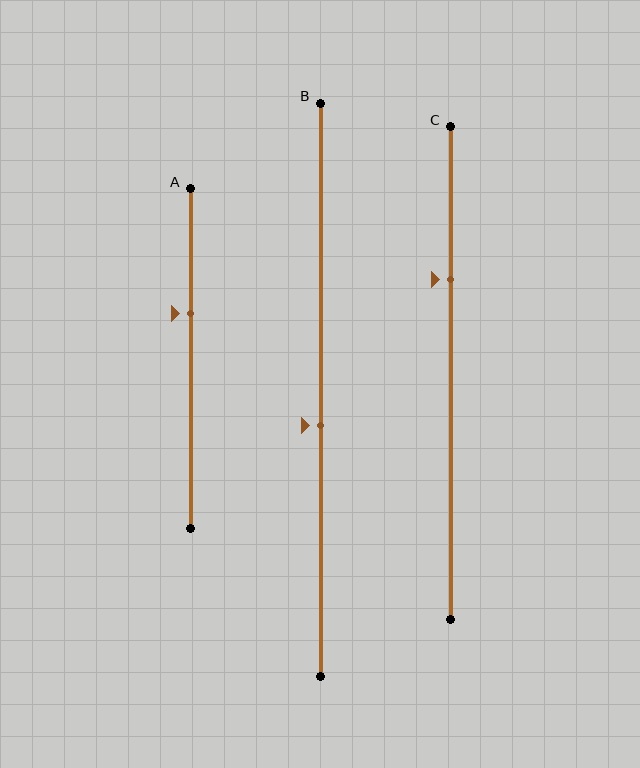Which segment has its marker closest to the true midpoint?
Segment B has its marker closest to the true midpoint.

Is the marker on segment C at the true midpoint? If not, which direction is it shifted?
No, the marker on segment C is shifted upward by about 19% of the segment length.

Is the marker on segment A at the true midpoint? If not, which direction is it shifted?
No, the marker on segment A is shifted upward by about 13% of the segment length.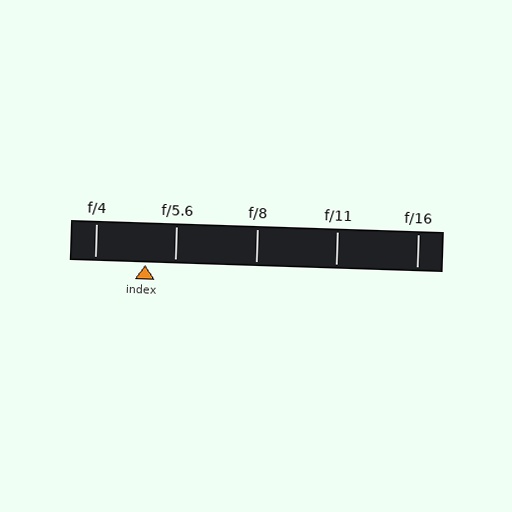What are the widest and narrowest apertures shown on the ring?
The widest aperture shown is f/4 and the narrowest is f/16.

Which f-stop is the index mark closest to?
The index mark is closest to f/5.6.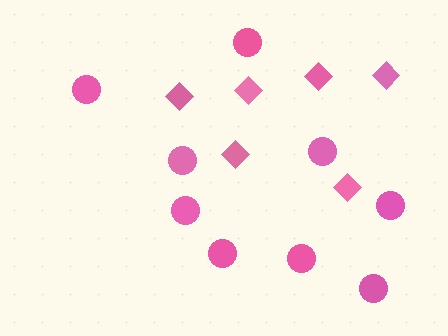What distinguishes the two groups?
There are 2 groups: one group of circles (9) and one group of diamonds (6).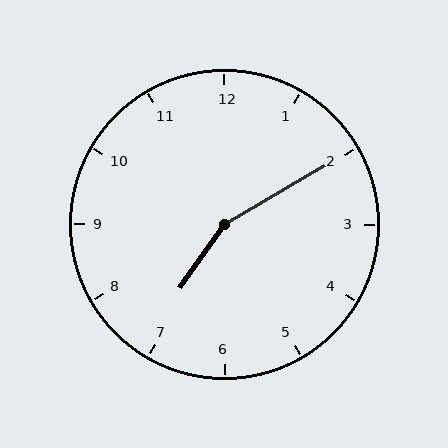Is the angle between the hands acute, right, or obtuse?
It is obtuse.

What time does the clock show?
7:10.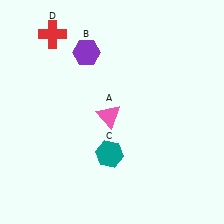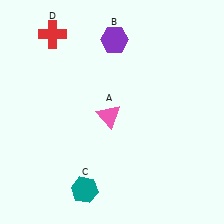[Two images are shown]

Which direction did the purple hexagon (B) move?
The purple hexagon (B) moved right.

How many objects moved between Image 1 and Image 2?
2 objects moved between the two images.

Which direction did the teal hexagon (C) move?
The teal hexagon (C) moved down.